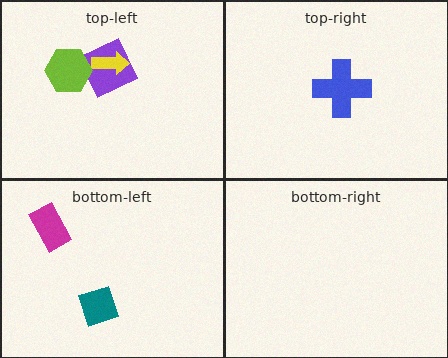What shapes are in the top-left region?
The purple square, the yellow arrow, the lime hexagon.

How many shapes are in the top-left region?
3.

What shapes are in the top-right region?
The blue cross.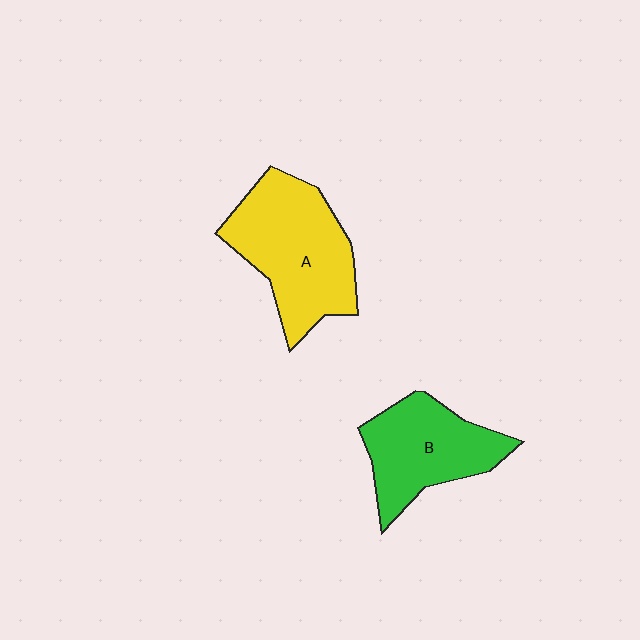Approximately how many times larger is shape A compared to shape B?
Approximately 1.3 times.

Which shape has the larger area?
Shape A (yellow).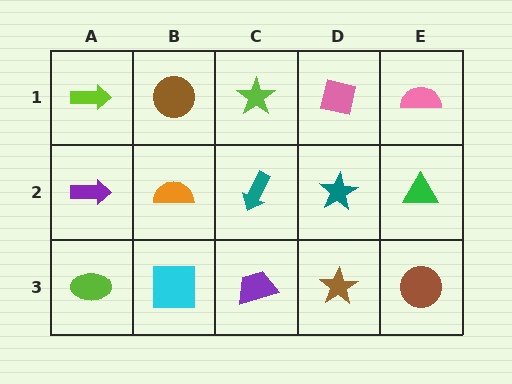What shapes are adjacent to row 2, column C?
A lime star (row 1, column C), a purple trapezoid (row 3, column C), an orange semicircle (row 2, column B), a teal star (row 2, column D).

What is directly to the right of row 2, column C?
A teal star.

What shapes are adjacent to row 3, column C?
A teal arrow (row 2, column C), a cyan square (row 3, column B), a brown star (row 3, column D).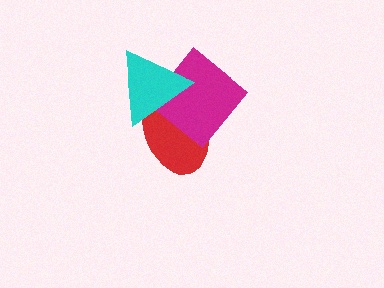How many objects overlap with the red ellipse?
2 objects overlap with the red ellipse.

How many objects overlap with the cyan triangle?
2 objects overlap with the cyan triangle.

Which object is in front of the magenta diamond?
The cyan triangle is in front of the magenta diamond.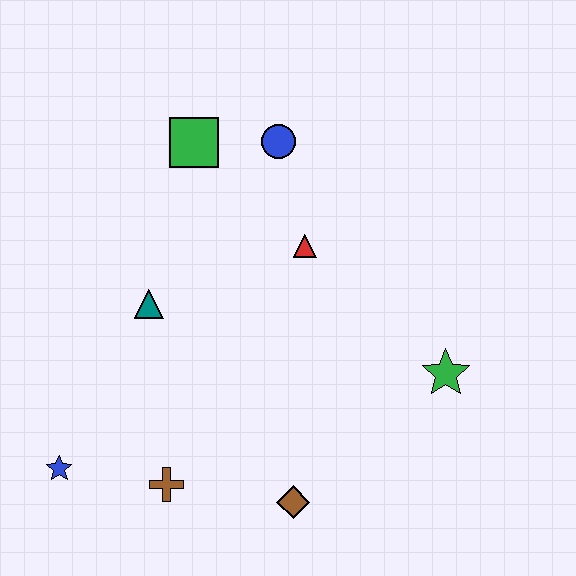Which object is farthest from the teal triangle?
The green star is farthest from the teal triangle.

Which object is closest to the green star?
The red triangle is closest to the green star.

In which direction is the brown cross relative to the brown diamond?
The brown cross is to the left of the brown diamond.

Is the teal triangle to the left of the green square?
Yes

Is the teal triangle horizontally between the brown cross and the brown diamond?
No